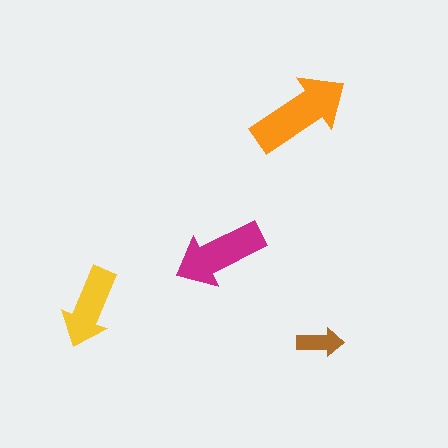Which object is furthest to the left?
The yellow arrow is leftmost.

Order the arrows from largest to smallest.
the orange one, the magenta one, the yellow one, the brown one.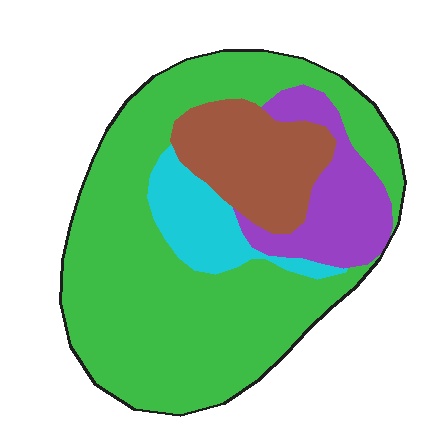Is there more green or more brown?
Green.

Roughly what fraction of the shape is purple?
Purple covers 13% of the shape.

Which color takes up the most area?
Green, at roughly 60%.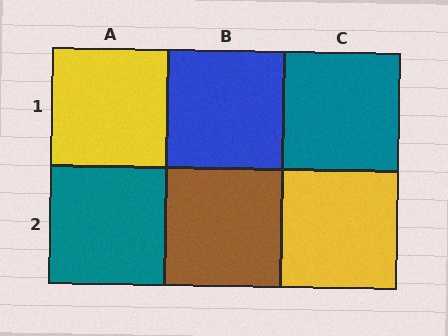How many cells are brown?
1 cell is brown.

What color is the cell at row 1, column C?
Teal.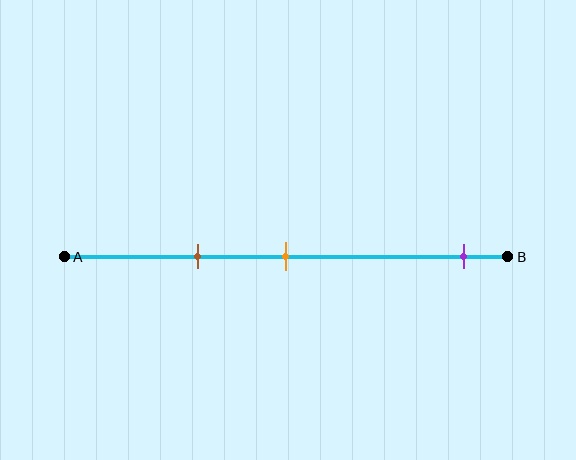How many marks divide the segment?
There are 3 marks dividing the segment.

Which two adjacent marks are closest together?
The brown and orange marks are the closest adjacent pair.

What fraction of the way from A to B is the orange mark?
The orange mark is approximately 50% (0.5) of the way from A to B.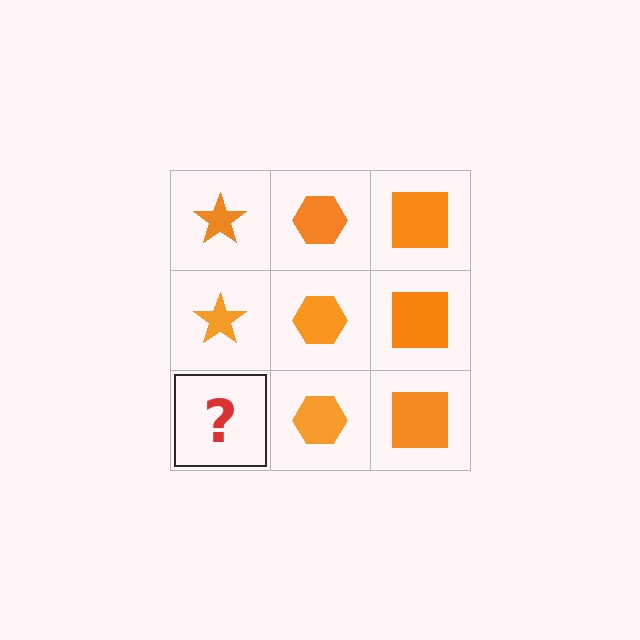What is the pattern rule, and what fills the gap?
The rule is that each column has a consistent shape. The gap should be filled with an orange star.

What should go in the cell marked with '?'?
The missing cell should contain an orange star.